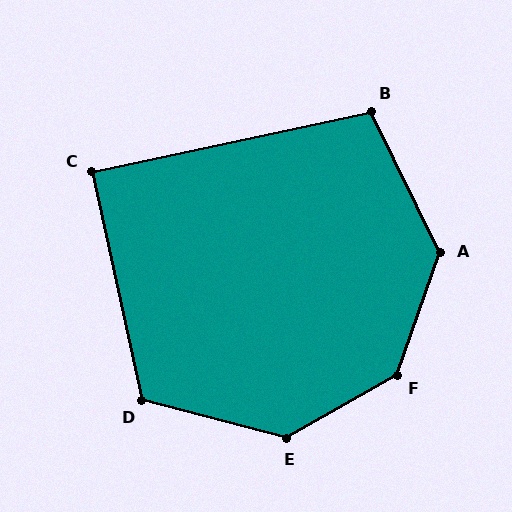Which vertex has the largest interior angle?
F, at approximately 139 degrees.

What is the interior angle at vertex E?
Approximately 136 degrees (obtuse).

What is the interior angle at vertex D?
Approximately 117 degrees (obtuse).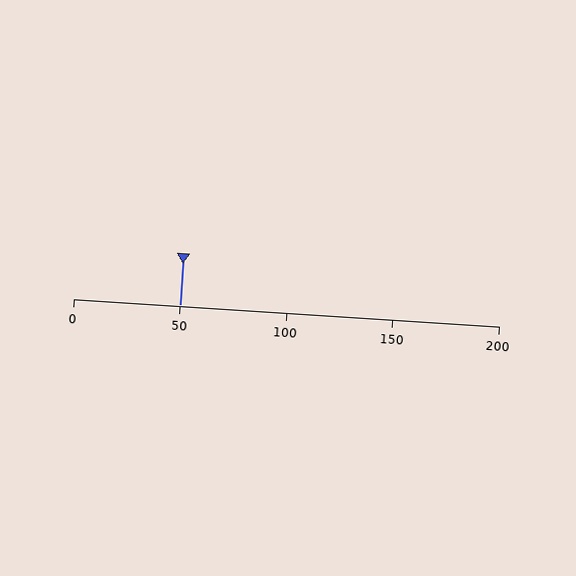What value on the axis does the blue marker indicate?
The marker indicates approximately 50.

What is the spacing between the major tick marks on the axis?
The major ticks are spaced 50 apart.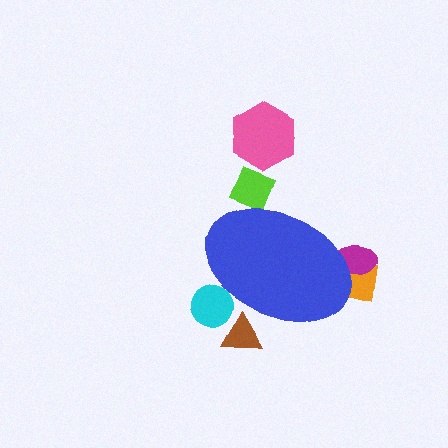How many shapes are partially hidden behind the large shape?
5 shapes are partially hidden.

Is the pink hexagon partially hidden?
No, the pink hexagon is fully visible.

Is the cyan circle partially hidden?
Yes, the cyan circle is partially hidden behind the blue ellipse.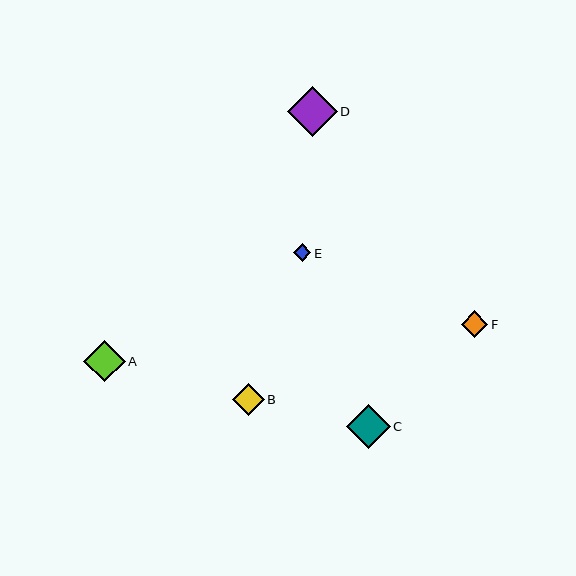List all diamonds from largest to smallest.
From largest to smallest: D, C, A, B, F, E.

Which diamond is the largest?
Diamond D is the largest with a size of approximately 50 pixels.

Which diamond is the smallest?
Diamond E is the smallest with a size of approximately 17 pixels.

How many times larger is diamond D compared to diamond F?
Diamond D is approximately 1.9 times the size of diamond F.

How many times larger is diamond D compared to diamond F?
Diamond D is approximately 1.9 times the size of diamond F.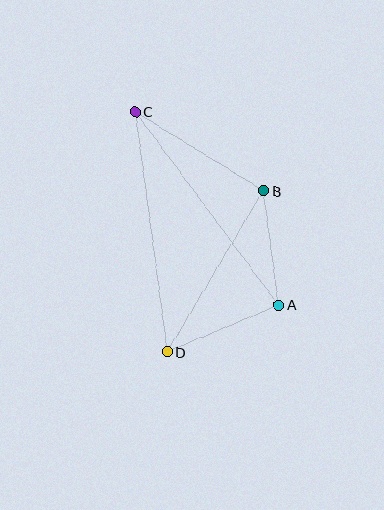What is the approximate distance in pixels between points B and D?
The distance between B and D is approximately 187 pixels.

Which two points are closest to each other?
Points A and B are closest to each other.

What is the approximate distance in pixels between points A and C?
The distance between A and C is approximately 240 pixels.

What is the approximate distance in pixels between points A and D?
The distance between A and D is approximately 121 pixels.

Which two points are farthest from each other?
Points C and D are farthest from each other.